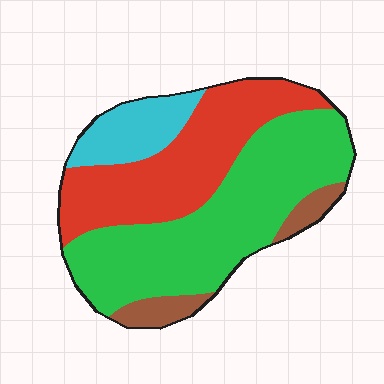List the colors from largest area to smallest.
From largest to smallest: green, red, cyan, brown.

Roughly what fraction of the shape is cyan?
Cyan takes up less than a quarter of the shape.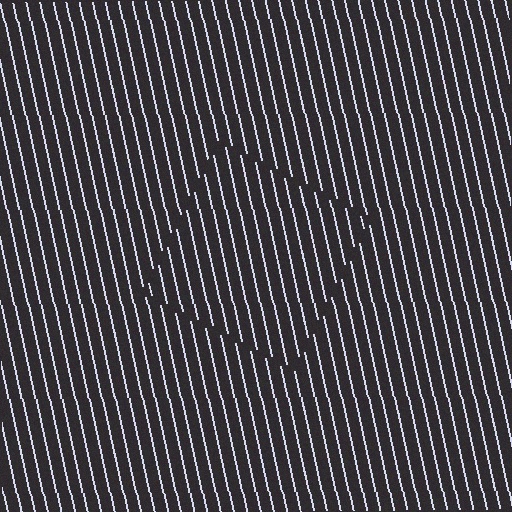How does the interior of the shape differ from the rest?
The interior of the shape contains the same grating, shifted by half a period — the contour is defined by the phase discontinuity where line-ends from the inner and outer gratings abut.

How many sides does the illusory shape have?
4 sides — the line-ends trace a square.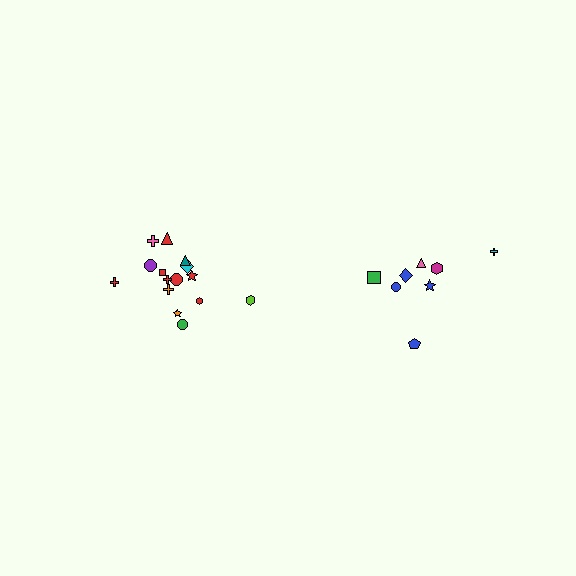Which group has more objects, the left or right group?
The left group.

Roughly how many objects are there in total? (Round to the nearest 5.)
Roughly 25 objects in total.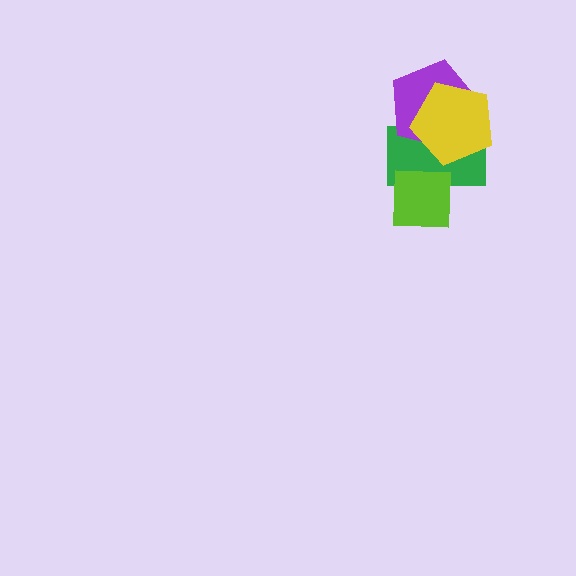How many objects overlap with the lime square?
1 object overlaps with the lime square.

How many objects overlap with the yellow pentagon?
2 objects overlap with the yellow pentagon.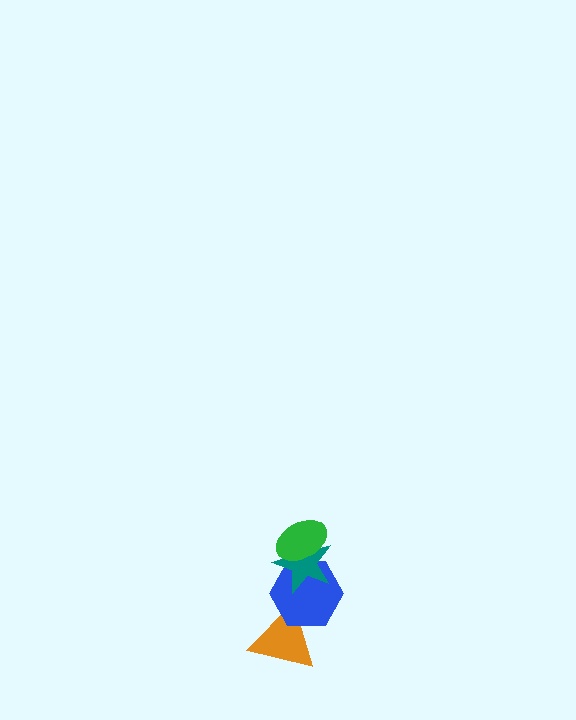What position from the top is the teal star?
The teal star is 2nd from the top.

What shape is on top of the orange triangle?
The blue hexagon is on top of the orange triangle.